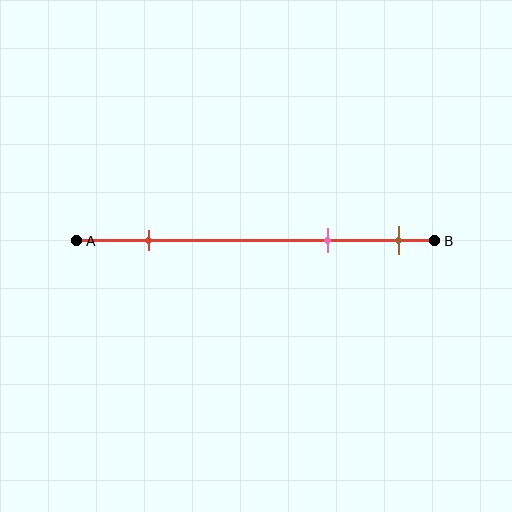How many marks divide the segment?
There are 3 marks dividing the segment.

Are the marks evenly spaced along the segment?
No, the marks are not evenly spaced.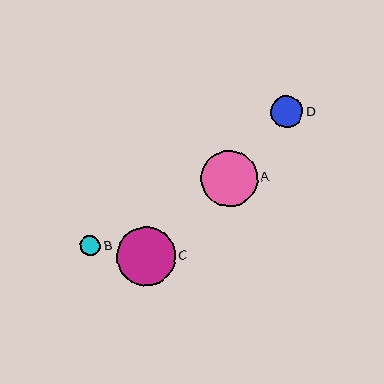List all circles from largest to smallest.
From largest to smallest: C, A, D, B.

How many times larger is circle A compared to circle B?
Circle A is approximately 2.7 times the size of circle B.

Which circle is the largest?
Circle C is the largest with a size of approximately 59 pixels.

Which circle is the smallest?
Circle B is the smallest with a size of approximately 20 pixels.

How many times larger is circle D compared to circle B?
Circle D is approximately 1.6 times the size of circle B.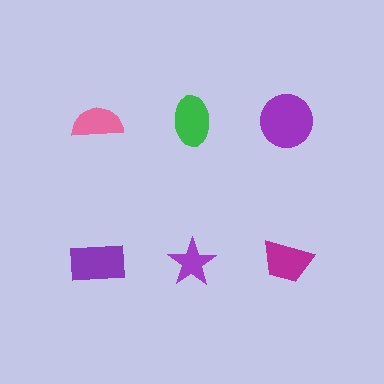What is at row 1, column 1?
A pink semicircle.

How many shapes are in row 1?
3 shapes.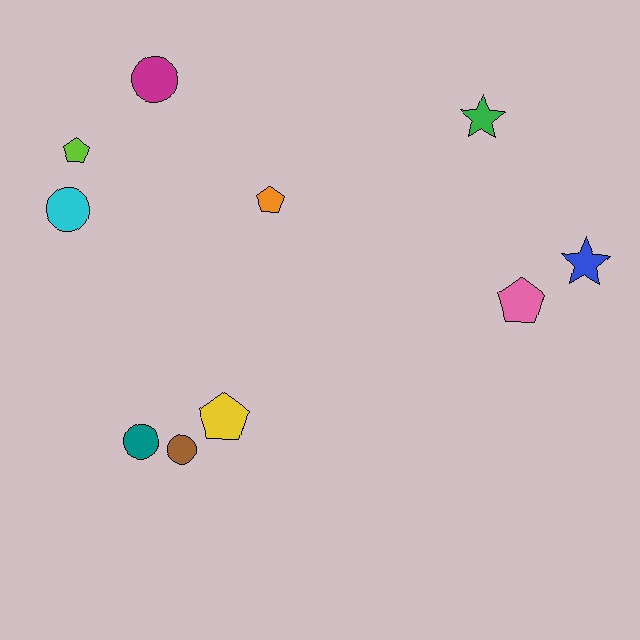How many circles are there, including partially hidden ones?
There are 4 circles.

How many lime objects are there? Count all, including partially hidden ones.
There is 1 lime object.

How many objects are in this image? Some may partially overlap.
There are 10 objects.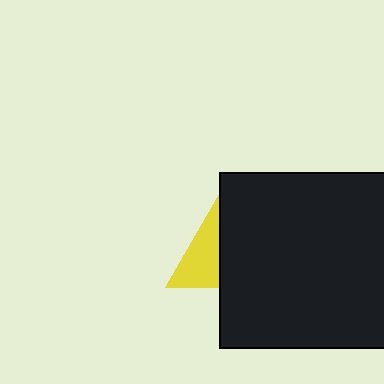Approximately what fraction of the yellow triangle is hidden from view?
Roughly 63% of the yellow triangle is hidden behind the black rectangle.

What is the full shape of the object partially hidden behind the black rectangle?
The partially hidden object is a yellow triangle.